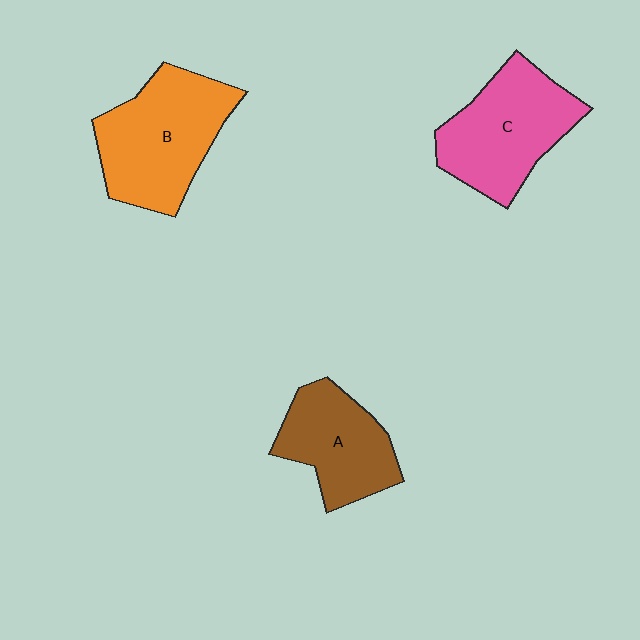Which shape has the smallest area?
Shape A (brown).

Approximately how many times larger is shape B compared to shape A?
Approximately 1.4 times.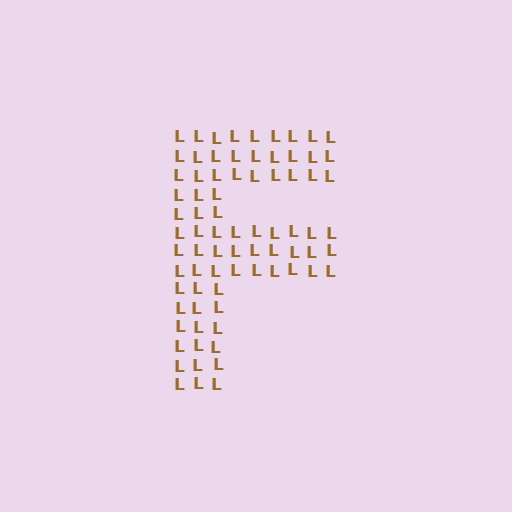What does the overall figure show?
The overall figure shows the letter F.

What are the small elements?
The small elements are letter L's.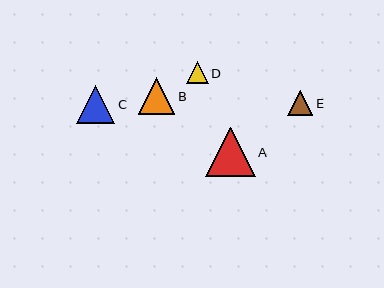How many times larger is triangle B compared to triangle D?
Triangle B is approximately 1.7 times the size of triangle D.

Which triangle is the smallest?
Triangle D is the smallest with a size of approximately 22 pixels.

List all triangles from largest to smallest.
From largest to smallest: A, C, B, E, D.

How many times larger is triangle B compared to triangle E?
Triangle B is approximately 1.4 times the size of triangle E.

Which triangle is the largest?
Triangle A is the largest with a size of approximately 49 pixels.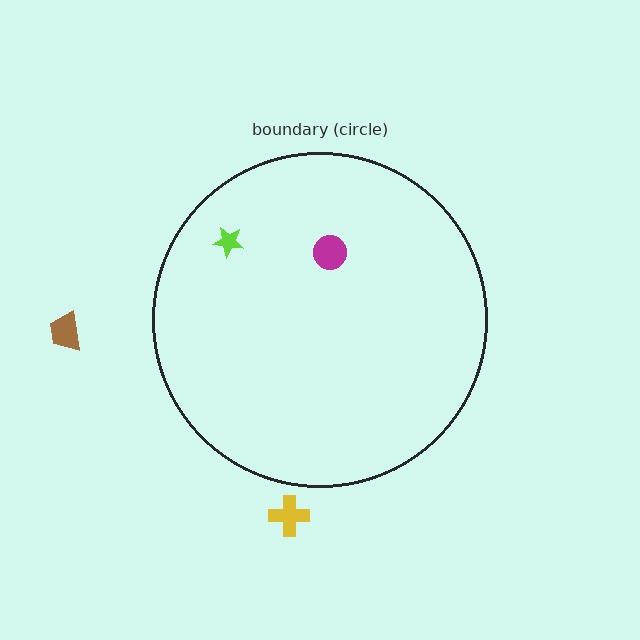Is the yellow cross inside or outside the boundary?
Outside.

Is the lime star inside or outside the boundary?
Inside.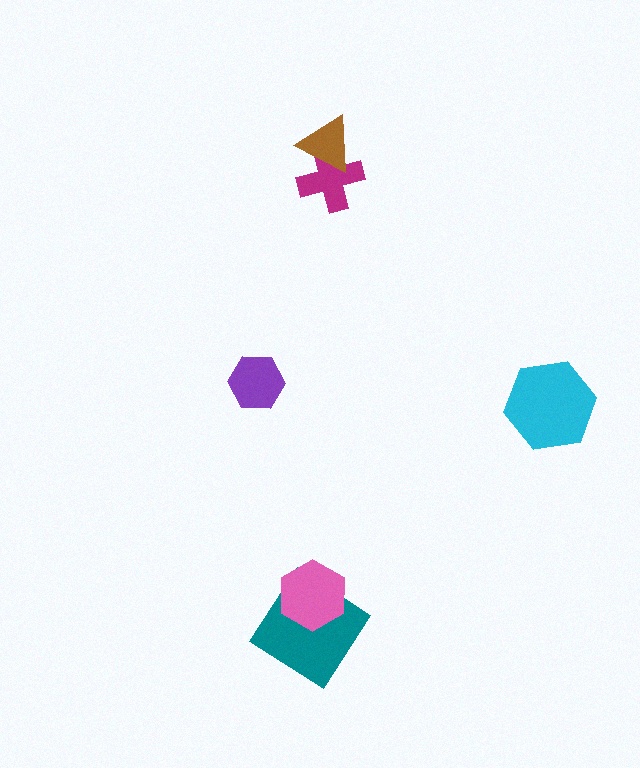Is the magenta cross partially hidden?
Yes, it is partially covered by another shape.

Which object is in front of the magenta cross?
The brown triangle is in front of the magenta cross.